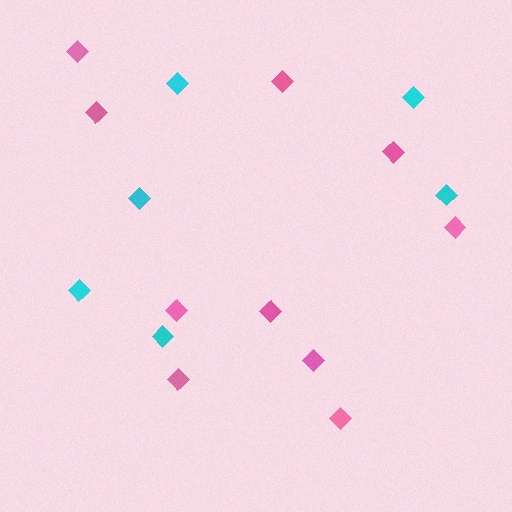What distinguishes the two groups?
There are 2 groups: one group of cyan diamonds (6) and one group of pink diamonds (10).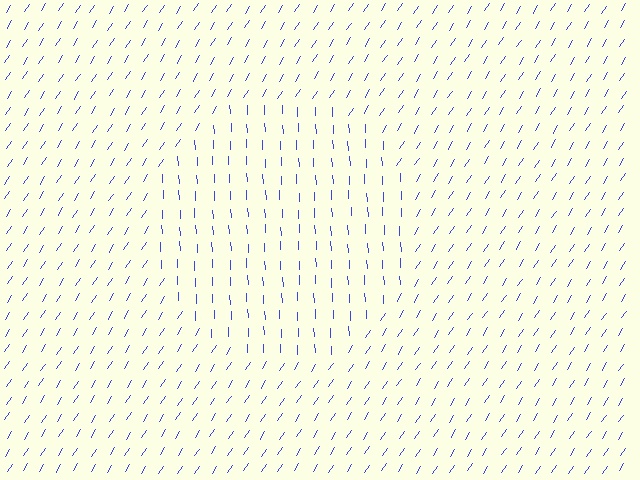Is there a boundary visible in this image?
Yes, there is a texture boundary formed by a change in line orientation.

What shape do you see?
I see a circle.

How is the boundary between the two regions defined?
The boundary is defined purely by a change in line orientation (approximately 35 degrees difference). All lines are the same color and thickness.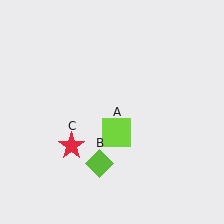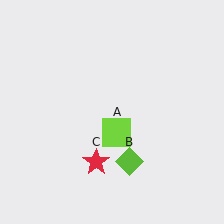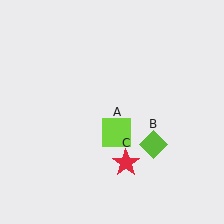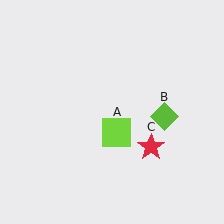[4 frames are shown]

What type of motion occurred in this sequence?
The lime diamond (object B), red star (object C) rotated counterclockwise around the center of the scene.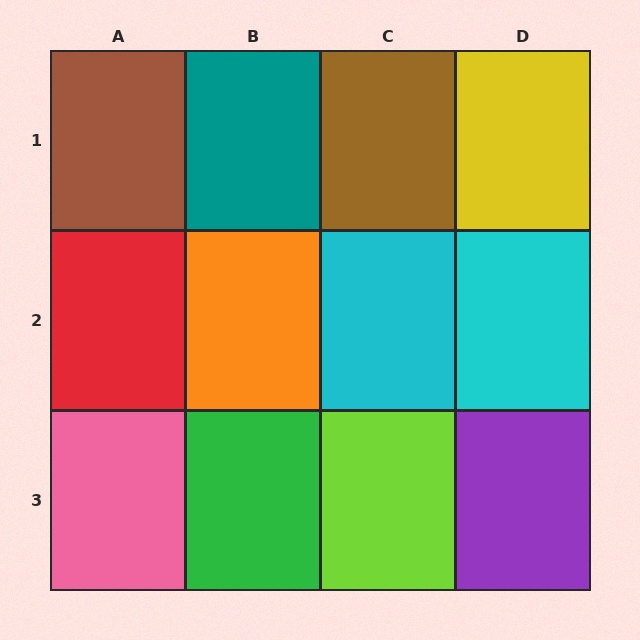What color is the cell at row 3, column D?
Purple.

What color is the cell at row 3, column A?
Pink.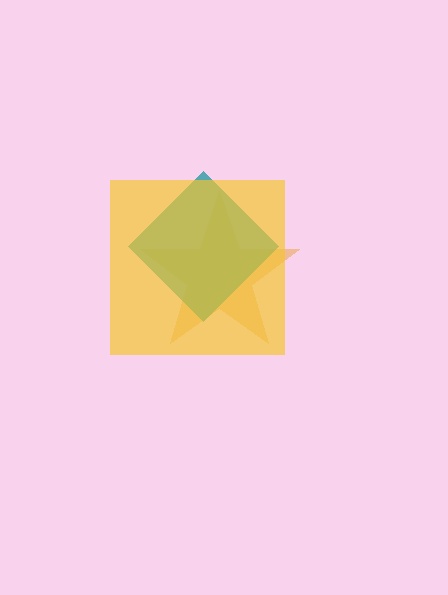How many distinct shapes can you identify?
There are 3 distinct shapes: an orange star, a teal diamond, a yellow square.